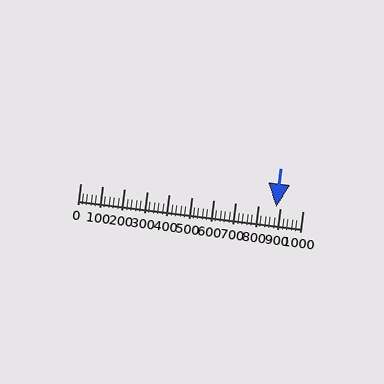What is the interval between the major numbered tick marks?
The major tick marks are spaced 100 units apart.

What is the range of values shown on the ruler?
The ruler shows values from 0 to 1000.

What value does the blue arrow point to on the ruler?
The blue arrow points to approximately 880.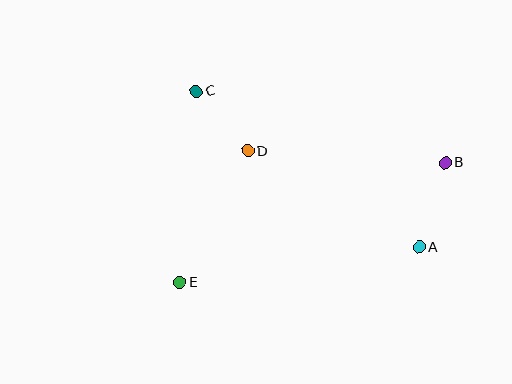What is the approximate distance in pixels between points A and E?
The distance between A and E is approximately 242 pixels.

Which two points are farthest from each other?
Points B and E are farthest from each other.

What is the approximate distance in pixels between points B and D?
The distance between B and D is approximately 198 pixels.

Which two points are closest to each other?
Points C and D are closest to each other.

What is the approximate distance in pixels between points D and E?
The distance between D and E is approximately 148 pixels.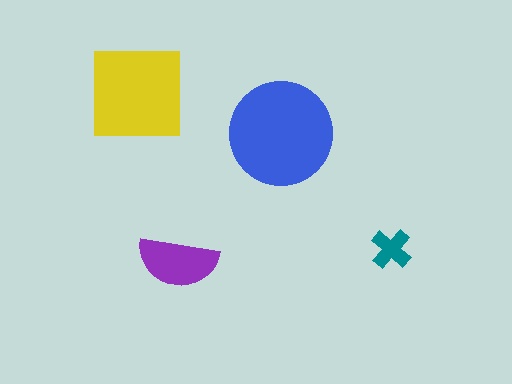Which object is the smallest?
The teal cross.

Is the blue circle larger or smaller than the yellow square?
Larger.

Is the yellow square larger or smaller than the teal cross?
Larger.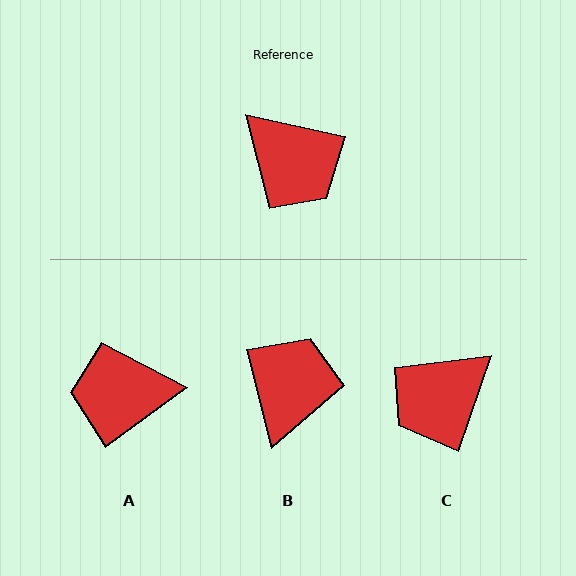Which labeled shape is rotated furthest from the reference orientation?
A, about 132 degrees away.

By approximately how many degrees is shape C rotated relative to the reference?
Approximately 97 degrees clockwise.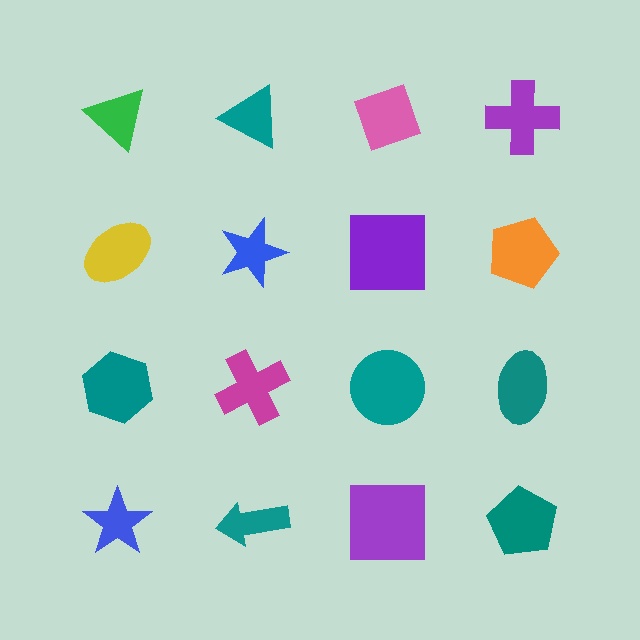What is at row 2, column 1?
A yellow ellipse.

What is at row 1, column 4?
A purple cross.